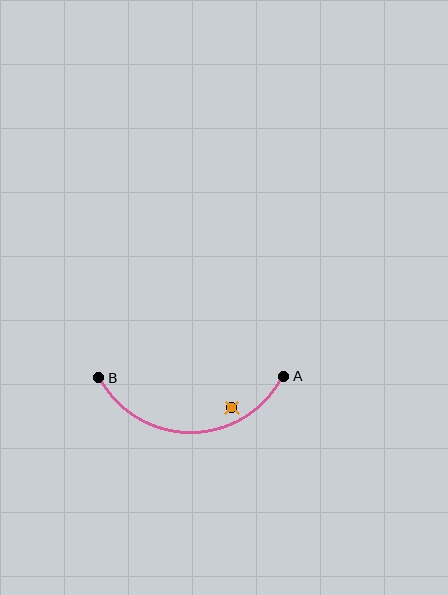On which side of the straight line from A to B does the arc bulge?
The arc bulges below the straight line connecting A and B.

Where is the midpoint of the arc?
The arc midpoint is the point on the curve farthest from the straight line joining A and B. It sits below that line.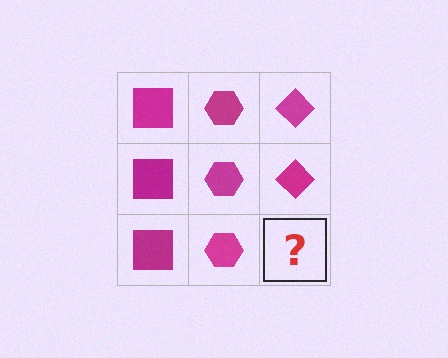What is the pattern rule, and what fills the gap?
The rule is that each column has a consistent shape. The gap should be filled with a magenta diamond.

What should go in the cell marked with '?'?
The missing cell should contain a magenta diamond.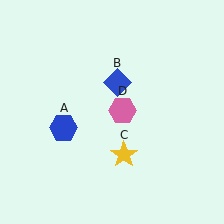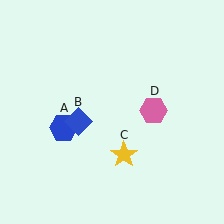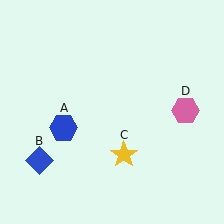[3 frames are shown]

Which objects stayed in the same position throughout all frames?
Blue hexagon (object A) and yellow star (object C) remained stationary.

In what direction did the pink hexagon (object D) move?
The pink hexagon (object D) moved right.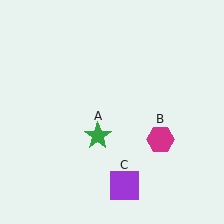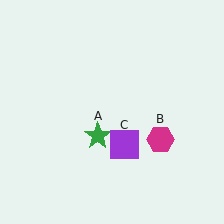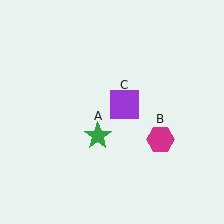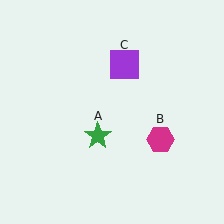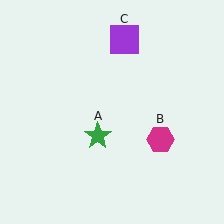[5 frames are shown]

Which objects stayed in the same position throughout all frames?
Green star (object A) and magenta hexagon (object B) remained stationary.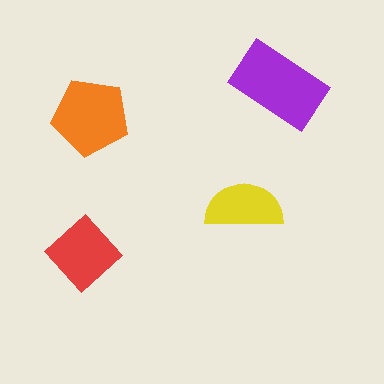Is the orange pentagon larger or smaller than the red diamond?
Larger.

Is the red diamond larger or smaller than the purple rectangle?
Smaller.